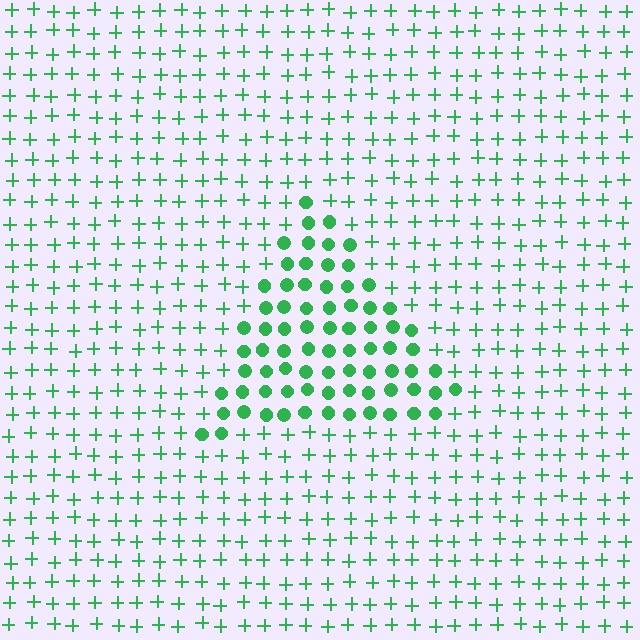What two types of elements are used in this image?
The image uses circles inside the triangle region and plus signs outside it.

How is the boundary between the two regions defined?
The boundary is defined by a change in element shape: circles inside vs. plus signs outside. All elements share the same color and spacing.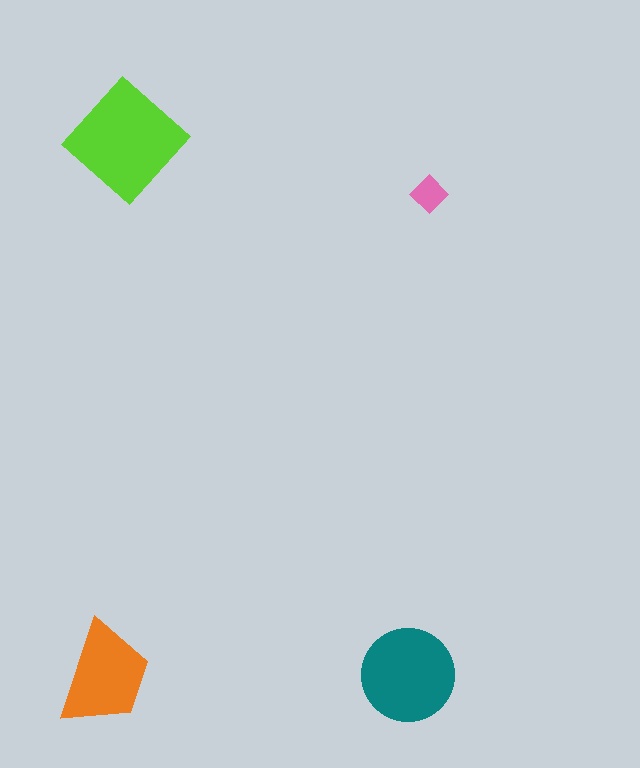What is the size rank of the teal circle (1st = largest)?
2nd.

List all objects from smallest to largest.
The pink diamond, the orange trapezoid, the teal circle, the lime diamond.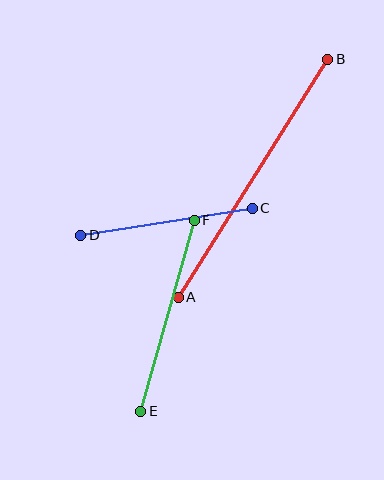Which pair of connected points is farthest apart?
Points A and B are farthest apart.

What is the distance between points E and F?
The distance is approximately 198 pixels.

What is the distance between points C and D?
The distance is approximately 174 pixels.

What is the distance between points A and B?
The distance is approximately 281 pixels.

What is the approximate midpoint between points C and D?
The midpoint is at approximately (167, 222) pixels.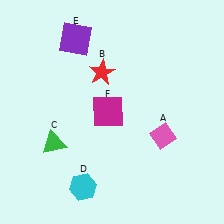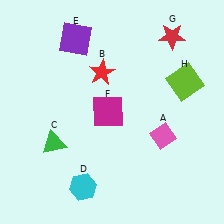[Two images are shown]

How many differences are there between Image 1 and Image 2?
There are 2 differences between the two images.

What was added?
A red star (G), a lime square (H) were added in Image 2.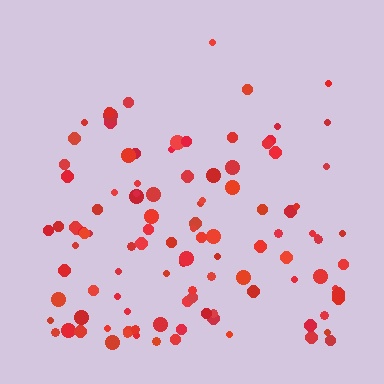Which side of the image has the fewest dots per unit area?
The top.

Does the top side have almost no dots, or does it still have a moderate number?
Still a moderate number, just noticeably fewer than the bottom.